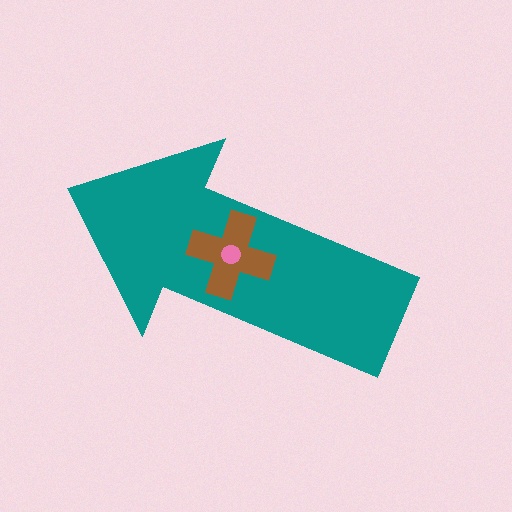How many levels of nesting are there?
3.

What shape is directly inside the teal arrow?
The brown cross.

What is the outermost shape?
The teal arrow.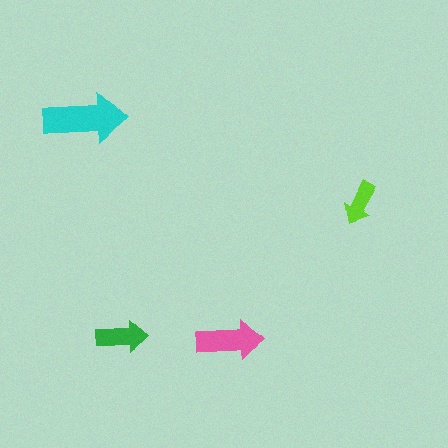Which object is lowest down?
The pink arrow is bottommost.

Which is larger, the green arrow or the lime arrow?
The green one.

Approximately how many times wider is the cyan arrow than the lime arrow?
About 2 times wider.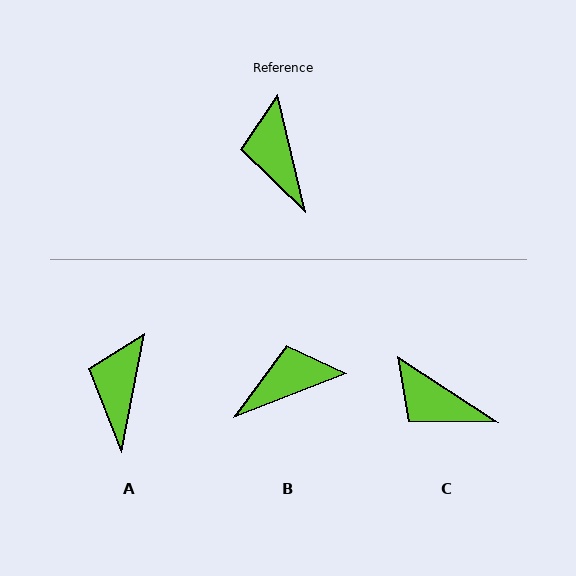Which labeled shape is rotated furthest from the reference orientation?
B, about 82 degrees away.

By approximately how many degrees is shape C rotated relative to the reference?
Approximately 43 degrees counter-clockwise.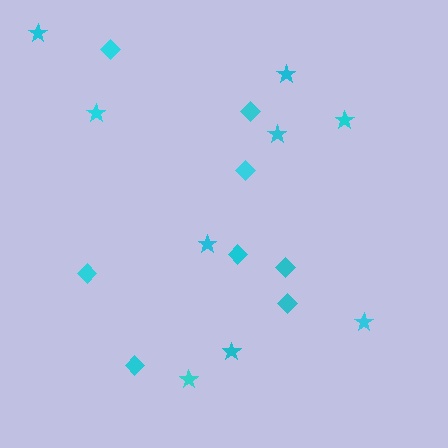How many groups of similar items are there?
There are 2 groups: one group of stars (9) and one group of diamonds (8).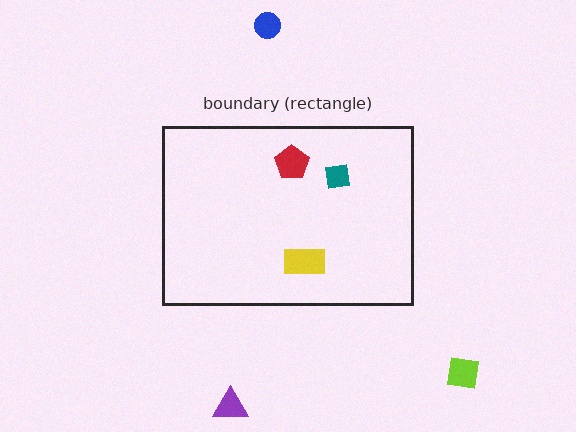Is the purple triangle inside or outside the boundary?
Outside.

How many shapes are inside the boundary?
3 inside, 3 outside.